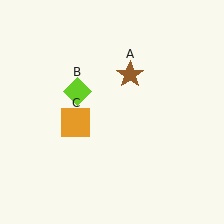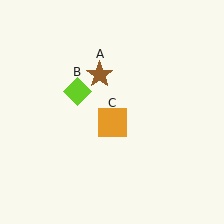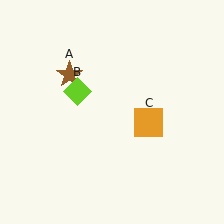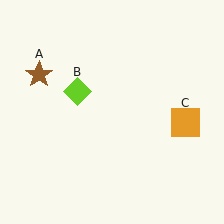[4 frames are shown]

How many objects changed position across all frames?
2 objects changed position: brown star (object A), orange square (object C).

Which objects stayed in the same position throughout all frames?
Lime diamond (object B) remained stationary.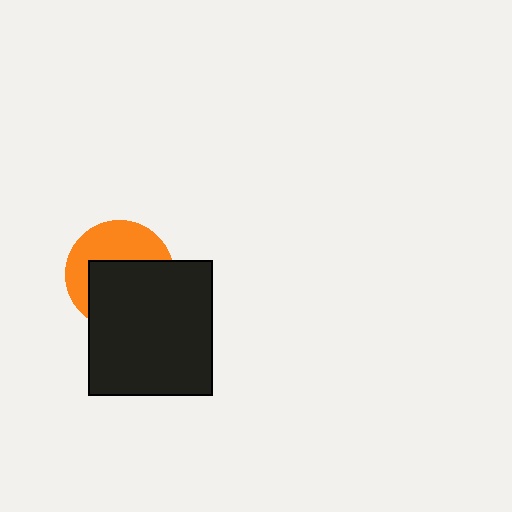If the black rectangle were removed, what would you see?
You would see the complete orange circle.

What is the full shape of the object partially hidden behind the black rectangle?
The partially hidden object is an orange circle.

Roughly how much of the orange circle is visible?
A small part of it is visible (roughly 44%).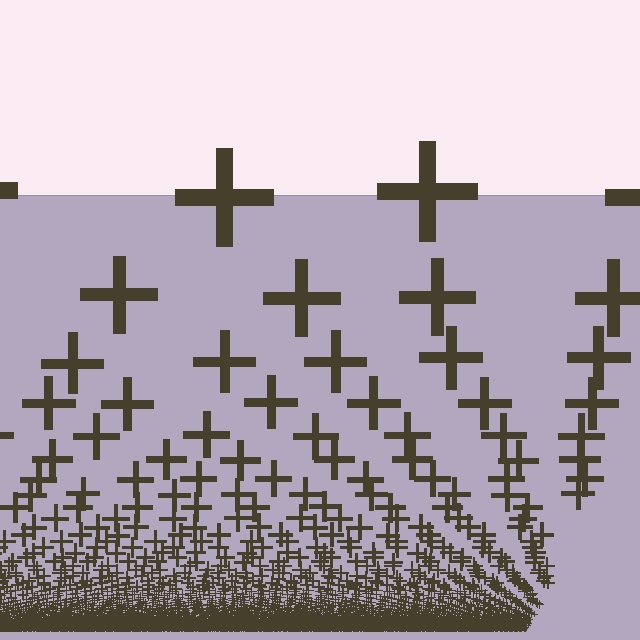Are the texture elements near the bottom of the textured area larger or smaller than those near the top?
Smaller. The gradient is inverted — elements near the bottom are smaller and denser.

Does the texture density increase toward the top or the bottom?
Density increases toward the bottom.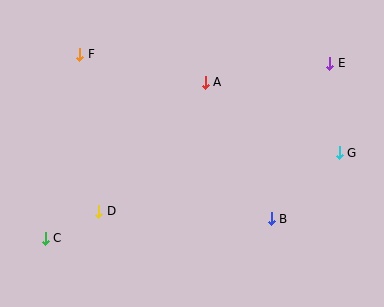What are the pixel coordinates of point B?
Point B is at (271, 219).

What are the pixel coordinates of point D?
Point D is at (99, 211).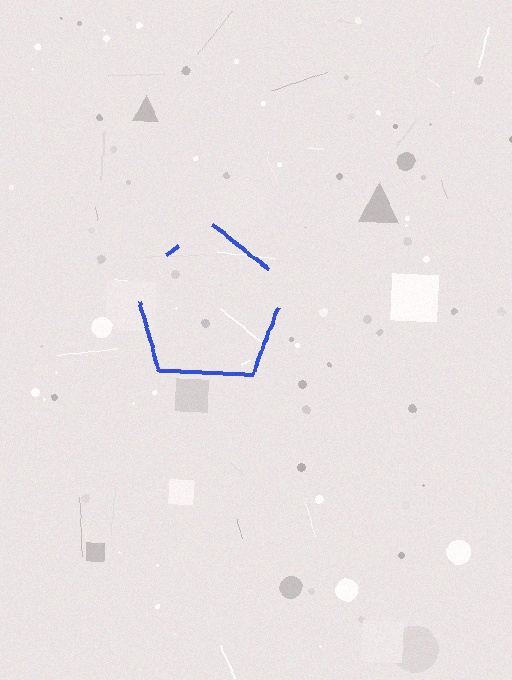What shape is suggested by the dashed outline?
The dashed outline suggests a pentagon.